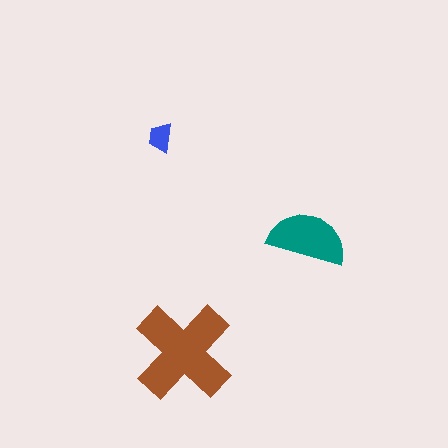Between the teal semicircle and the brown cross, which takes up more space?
The brown cross.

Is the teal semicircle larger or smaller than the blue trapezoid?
Larger.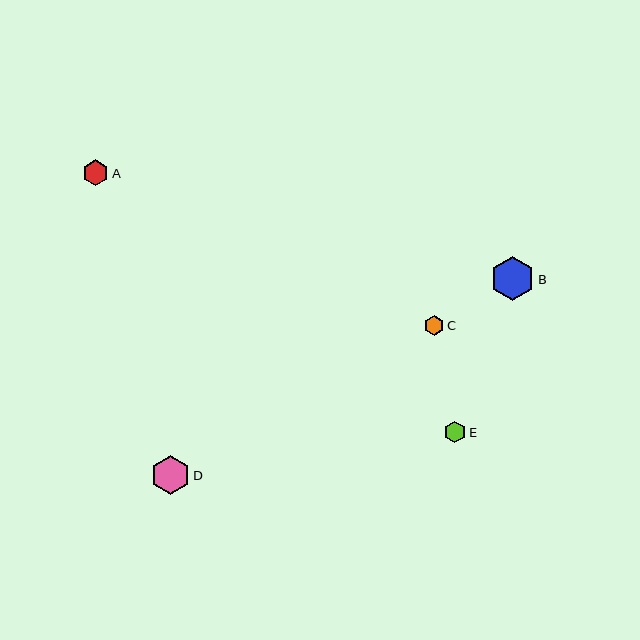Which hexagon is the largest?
Hexagon B is the largest with a size of approximately 44 pixels.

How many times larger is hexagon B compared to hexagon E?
Hexagon B is approximately 2.0 times the size of hexagon E.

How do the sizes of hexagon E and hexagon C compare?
Hexagon E and hexagon C are approximately the same size.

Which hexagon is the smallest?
Hexagon C is the smallest with a size of approximately 20 pixels.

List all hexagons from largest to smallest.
From largest to smallest: B, D, A, E, C.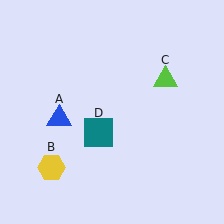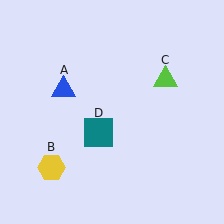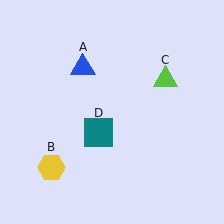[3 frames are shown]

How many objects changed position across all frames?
1 object changed position: blue triangle (object A).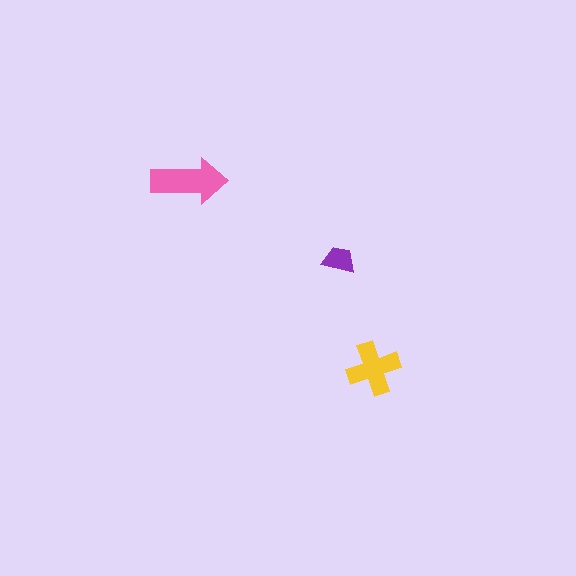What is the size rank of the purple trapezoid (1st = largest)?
3rd.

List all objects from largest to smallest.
The pink arrow, the yellow cross, the purple trapezoid.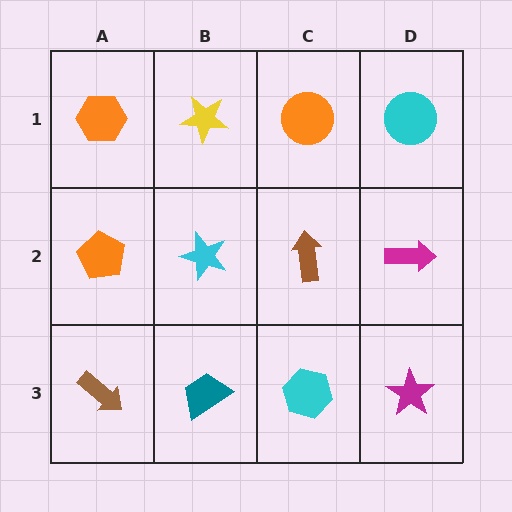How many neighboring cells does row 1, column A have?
2.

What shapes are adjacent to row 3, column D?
A magenta arrow (row 2, column D), a cyan hexagon (row 3, column C).